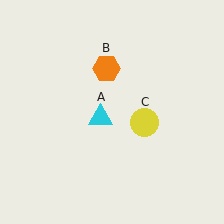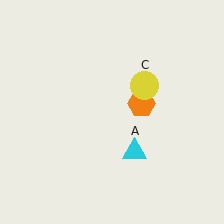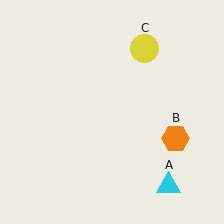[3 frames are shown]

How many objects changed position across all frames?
3 objects changed position: cyan triangle (object A), orange hexagon (object B), yellow circle (object C).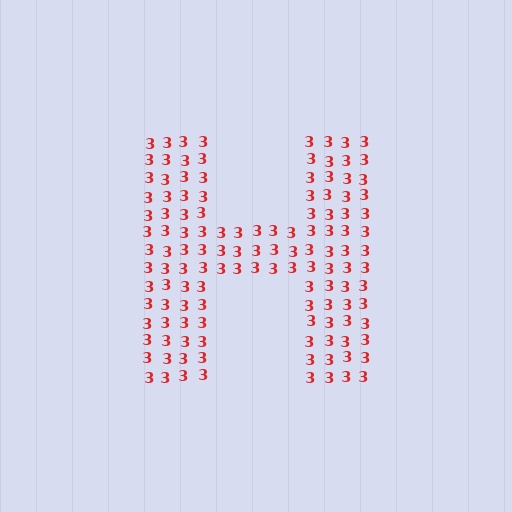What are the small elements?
The small elements are digit 3's.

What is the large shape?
The large shape is the letter H.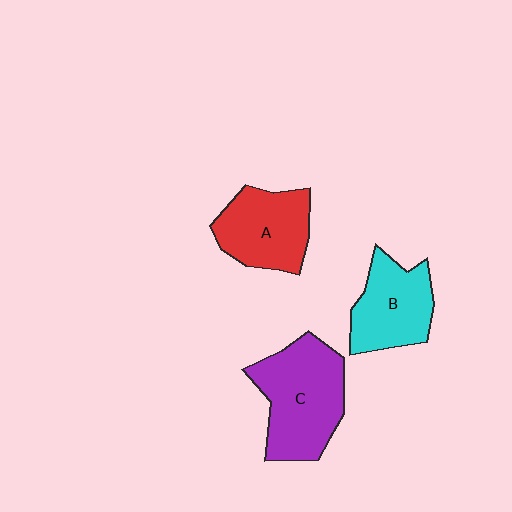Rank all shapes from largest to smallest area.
From largest to smallest: C (purple), A (red), B (cyan).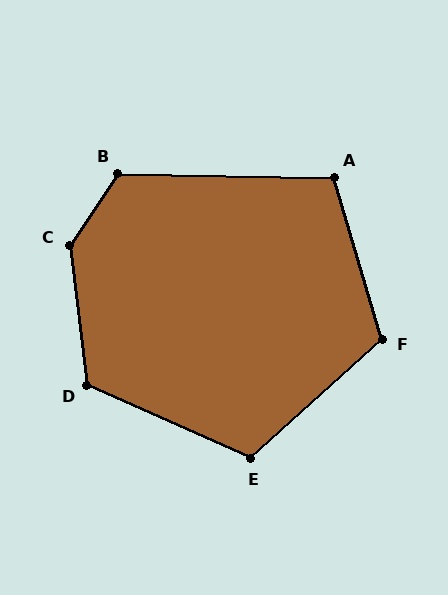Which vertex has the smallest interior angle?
A, at approximately 107 degrees.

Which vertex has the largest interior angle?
C, at approximately 139 degrees.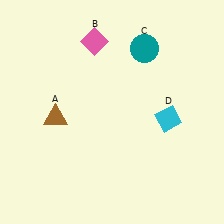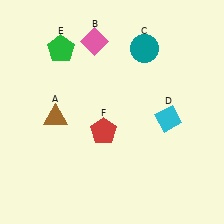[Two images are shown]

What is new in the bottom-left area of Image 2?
A red pentagon (F) was added in the bottom-left area of Image 2.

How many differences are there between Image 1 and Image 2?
There are 2 differences between the two images.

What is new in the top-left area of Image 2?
A green pentagon (E) was added in the top-left area of Image 2.